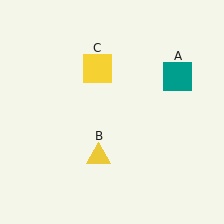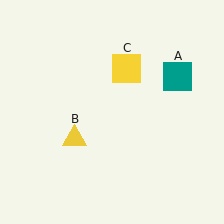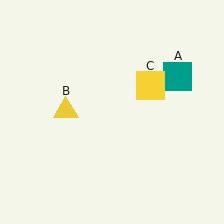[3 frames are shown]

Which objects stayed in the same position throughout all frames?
Teal square (object A) remained stationary.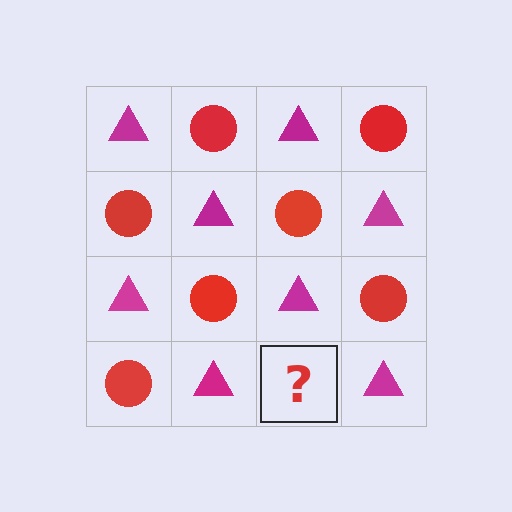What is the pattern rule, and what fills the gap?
The rule is that it alternates magenta triangle and red circle in a checkerboard pattern. The gap should be filled with a red circle.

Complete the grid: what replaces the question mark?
The question mark should be replaced with a red circle.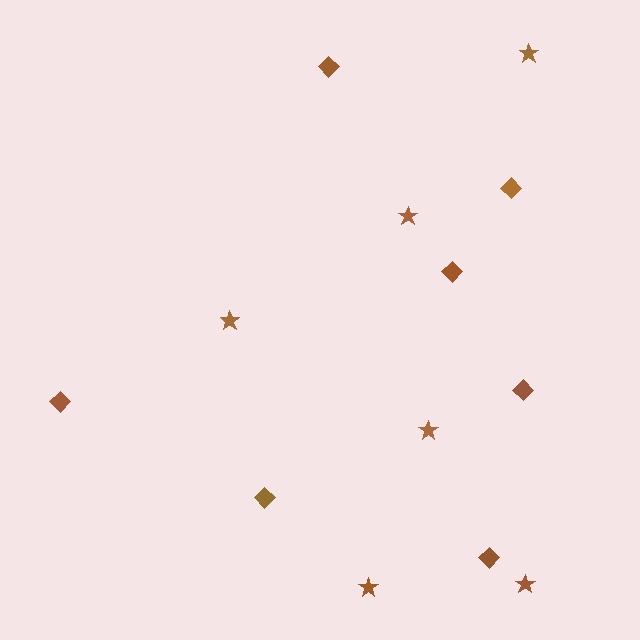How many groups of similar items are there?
There are 2 groups: one group of stars (6) and one group of diamonds (7).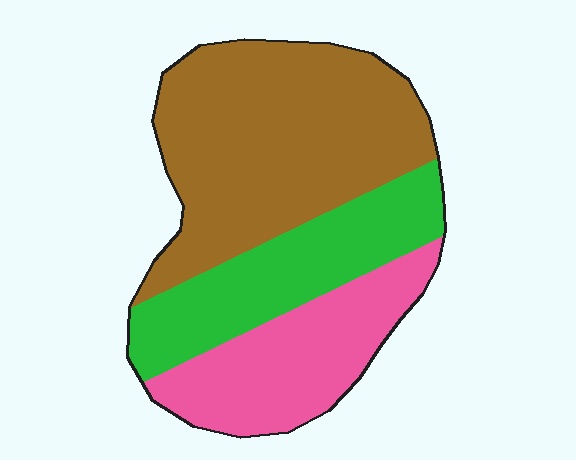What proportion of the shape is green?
Green covers roughly 25% of the shape.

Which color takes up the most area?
Brown, at roughly 50%.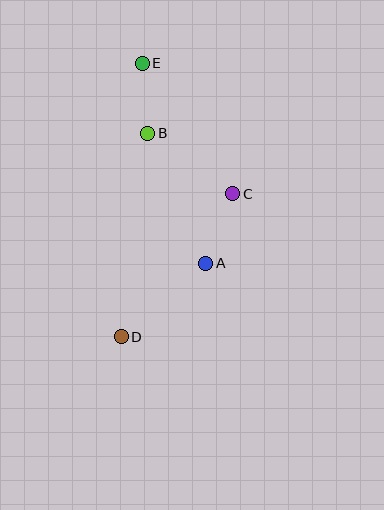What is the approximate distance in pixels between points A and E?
The distance between A and E is approximately 210 pixels.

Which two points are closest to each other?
Points B and E are closest to each other.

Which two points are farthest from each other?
Points D and E are farthest from each other.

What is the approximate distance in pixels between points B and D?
The distance between B and D is approximately 205 pixels.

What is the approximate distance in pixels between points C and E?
The distance between C and E is approximately 159 pixels.